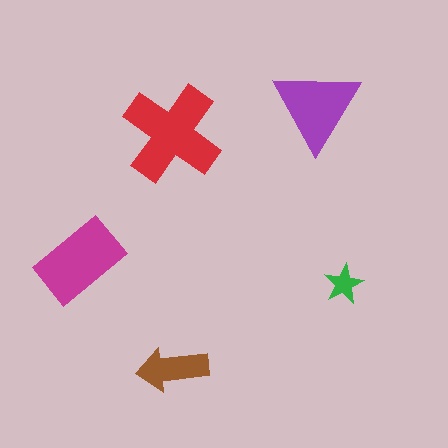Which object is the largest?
The red cross.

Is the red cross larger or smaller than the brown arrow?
Larger.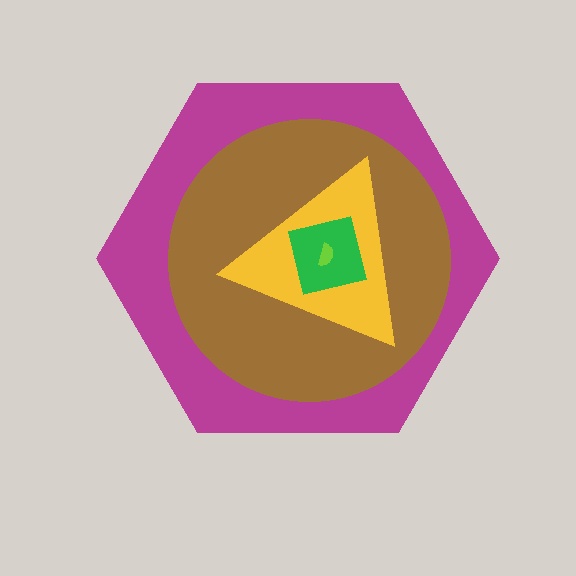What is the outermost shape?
The magenta hexagon.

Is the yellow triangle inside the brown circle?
Yes.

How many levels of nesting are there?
5.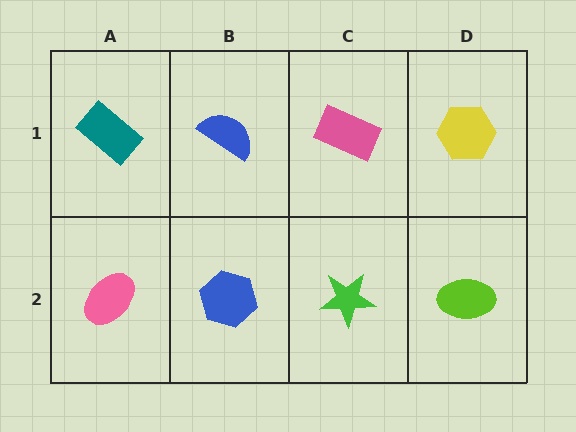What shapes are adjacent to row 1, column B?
A blue hexagon (row 2, column B), a teal rectangle (row 1, column A), a pink rectangle (row 1, column C).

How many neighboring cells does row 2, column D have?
2.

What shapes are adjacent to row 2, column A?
A teal rectangle (row 1, column A), a blue hexagon (row 2, column B).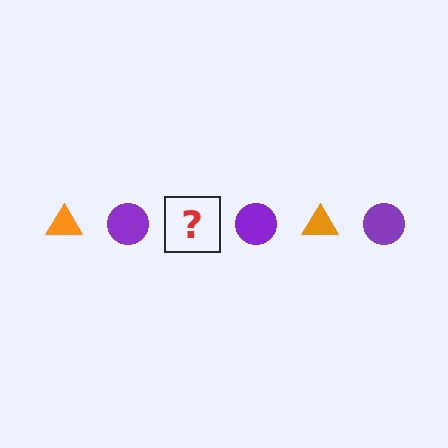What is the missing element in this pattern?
The missing element is an orange triangle.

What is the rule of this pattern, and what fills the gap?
The rule is that the pattern alternates between orange triangle and purple circle. The gap should be filled with an orange triangle.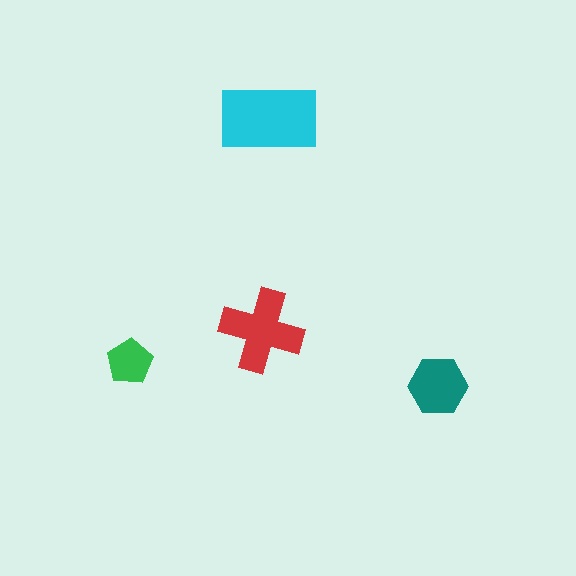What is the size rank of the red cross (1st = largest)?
2nd.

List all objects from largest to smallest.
The cyan rectangle, the red cross, the teal hexagon, the green pentagon.